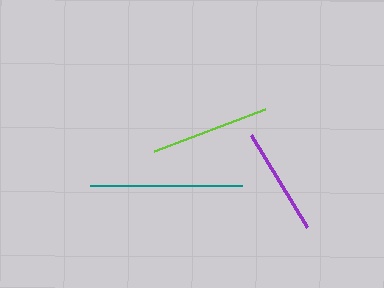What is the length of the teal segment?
The teal segment is approximately 151 pixels long.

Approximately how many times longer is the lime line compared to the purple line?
The lime line is approximately 1.1 times the length of the purple line.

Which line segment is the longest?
The teal line is the longest at approximately 151 pixels.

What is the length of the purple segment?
The purple segment is approximately 108 pixels long.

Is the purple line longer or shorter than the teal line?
The teal line is longer than the purple line.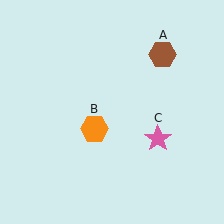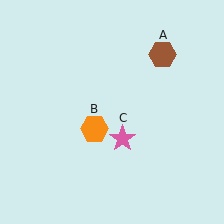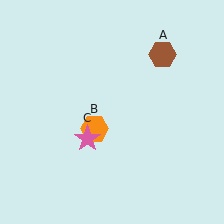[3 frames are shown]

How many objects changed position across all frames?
1 object changed position: pink star (object C).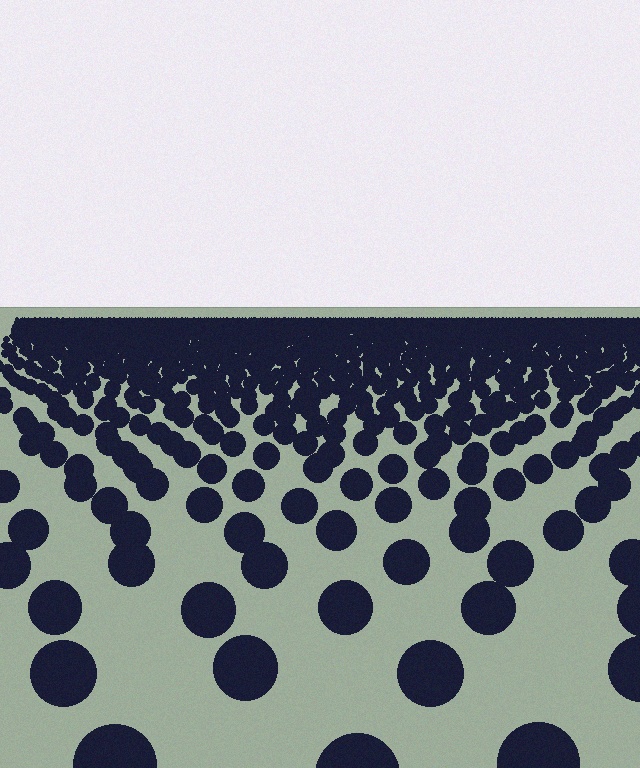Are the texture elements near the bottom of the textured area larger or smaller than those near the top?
Larger. Near the bottom, elements are closer to the viewer and appear at a bigger on-screen size.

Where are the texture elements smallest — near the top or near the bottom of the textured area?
Near the top.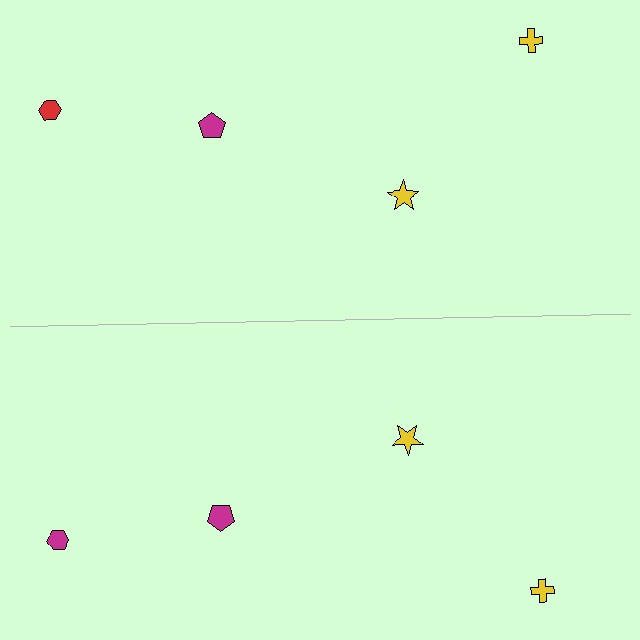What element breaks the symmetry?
The magenta hexagon on the bottom side breaks the symmetry — its mirror counterpart is red.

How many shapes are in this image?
There are 8 shapes in this image.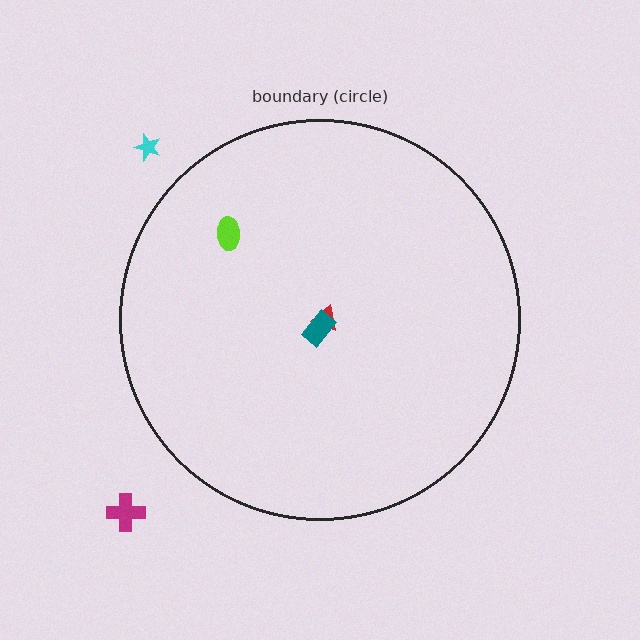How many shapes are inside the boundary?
3 inside, 2 outside.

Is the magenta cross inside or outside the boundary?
Outside.